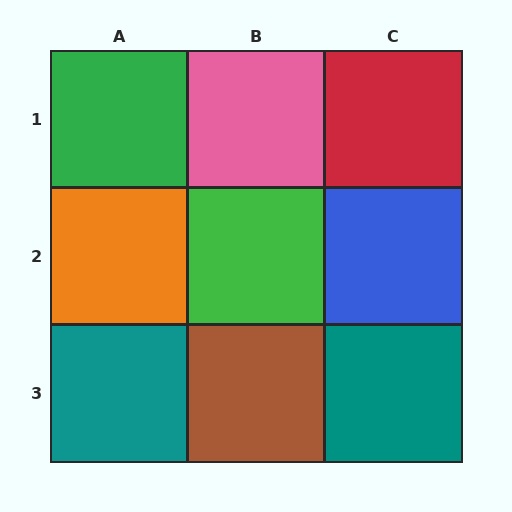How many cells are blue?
1 cell is blue.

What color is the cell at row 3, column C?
Teal.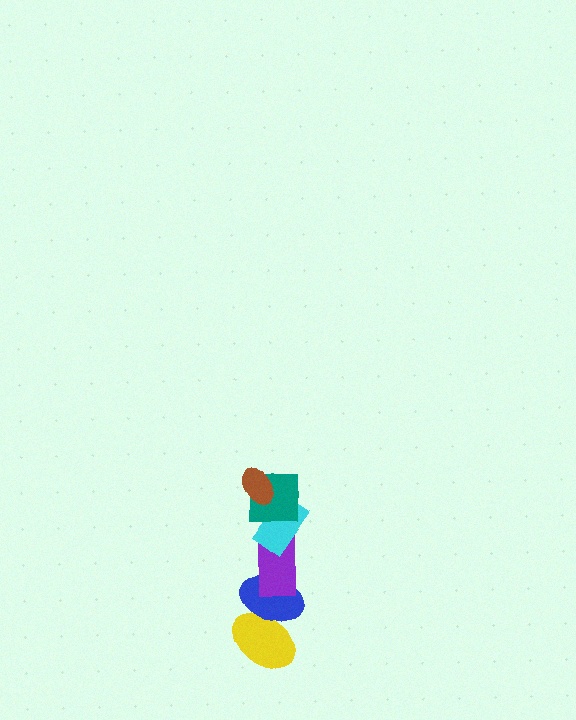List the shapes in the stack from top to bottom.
From top to bottom: the brown ellipse, the teal square, the cyan rectangle, the purple rectangle, the blue ellipse, the yellow ellipse.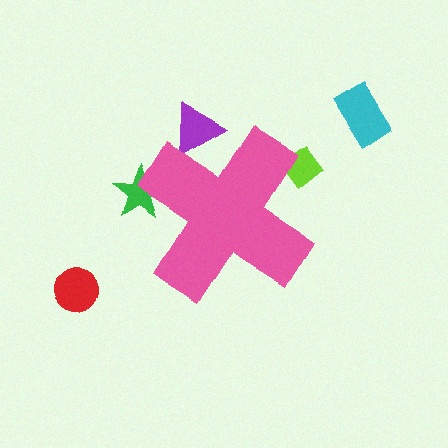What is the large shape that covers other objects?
A pink cross.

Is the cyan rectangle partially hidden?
No, the cyan rectangle is fully visible.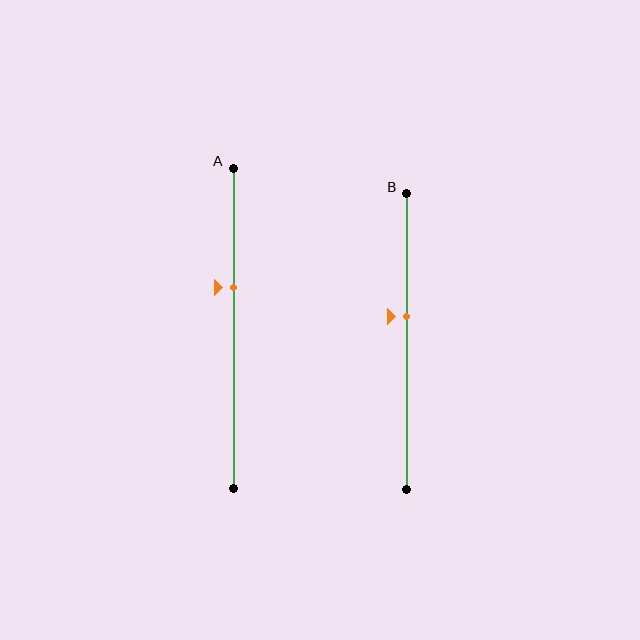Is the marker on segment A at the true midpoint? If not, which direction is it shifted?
No, the marker on segment A is shifted upward by about 13% of the segment length.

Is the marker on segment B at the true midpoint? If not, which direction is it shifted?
No, the marker on segment B is shifted upward by about 9% of the segment length.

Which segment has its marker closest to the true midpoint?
Segment B has its marker closest to the true midpoint.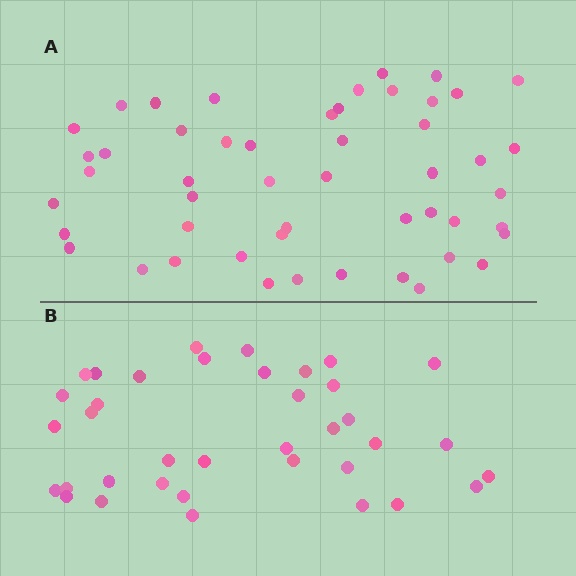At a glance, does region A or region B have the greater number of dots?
Region A (the top region) has more dots.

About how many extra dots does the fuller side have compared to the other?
Region A has approximately 15 more dots than region B.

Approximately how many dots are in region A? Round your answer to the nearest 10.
About 50 dots.